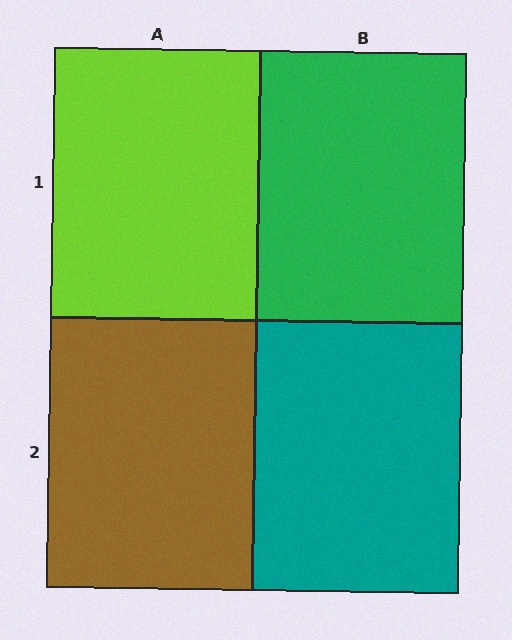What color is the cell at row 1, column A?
Lime.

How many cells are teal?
1 cell is teal.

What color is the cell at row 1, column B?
Green.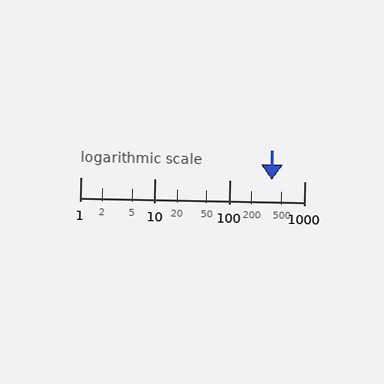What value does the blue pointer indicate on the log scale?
The pointer indicates approximately 370.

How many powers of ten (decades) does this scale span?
The scale spans 3 decades, from 1 to 1000.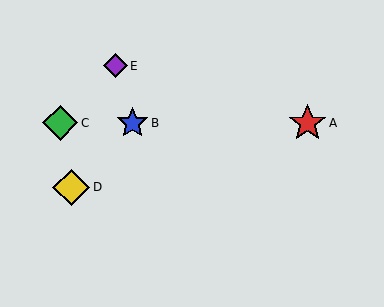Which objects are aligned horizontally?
Objects A, B, C are aligned horizontally.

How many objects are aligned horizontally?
3 objects (A, B, C) are aligned horizontally.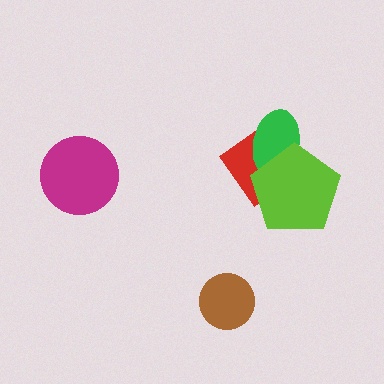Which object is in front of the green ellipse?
The lime pentagon is in front of the green ellipse.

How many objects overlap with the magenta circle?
0 objects overlap with the magenta circle.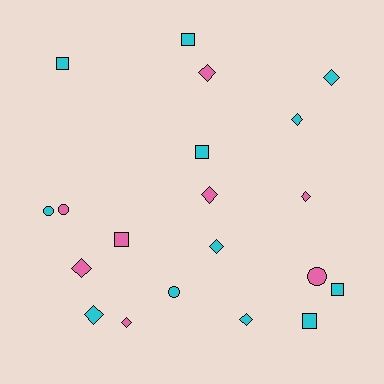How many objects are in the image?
There are 20 objects.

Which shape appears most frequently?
Diamond, with 10 objects.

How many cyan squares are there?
There are 5 cyan squares.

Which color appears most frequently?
Cyan, with 12 objects.